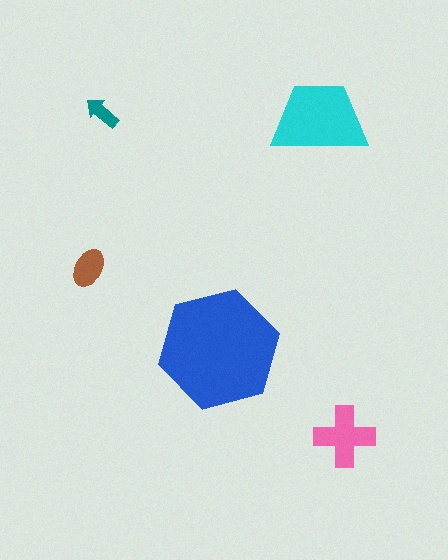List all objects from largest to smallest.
The blue hexagon, the cyan trapezoid, the pink cross, the brown ellipse, the teal arrow.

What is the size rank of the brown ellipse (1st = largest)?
4th.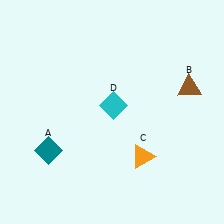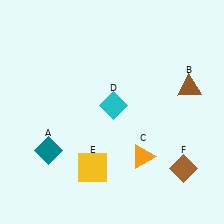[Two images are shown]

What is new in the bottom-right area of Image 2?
A brown diamond (F) was added in the bottom-right area of Image 2.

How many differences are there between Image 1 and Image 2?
There are 2 differences between the two images.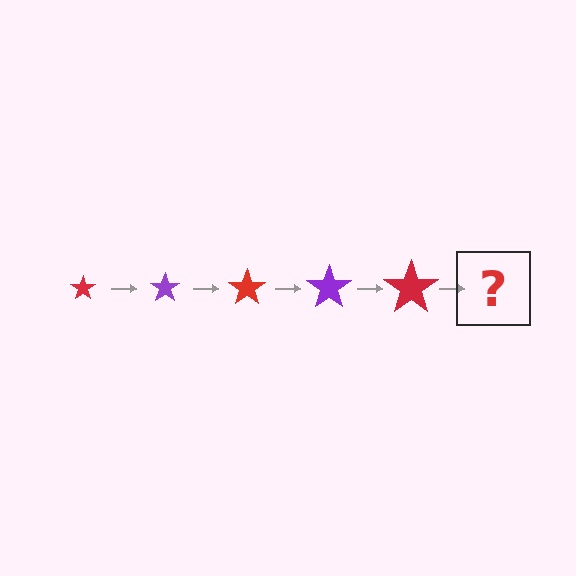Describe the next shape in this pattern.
It should be a purple star, larger than the previous one.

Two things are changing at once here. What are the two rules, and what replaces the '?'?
The two rules are that the star grows larger each step and the color cycles through red and purple. The '?' should be a purple star, larger than the previous one.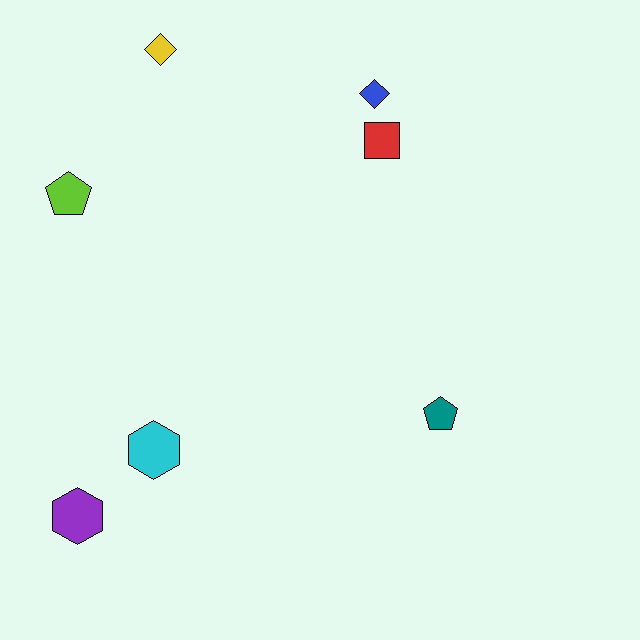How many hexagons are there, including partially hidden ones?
There are 2 hexagons.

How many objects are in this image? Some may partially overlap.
There are 7 objects.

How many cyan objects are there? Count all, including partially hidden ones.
There is 1 cyan object.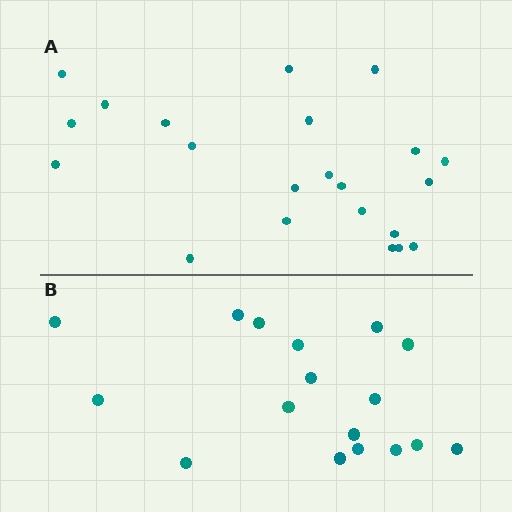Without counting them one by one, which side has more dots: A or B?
Region A (the top region) has more dots.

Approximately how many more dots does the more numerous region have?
Region A has about 5 more dots than region B.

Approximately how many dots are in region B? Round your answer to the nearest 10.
About 20 dots. (The exact count is 17, which rounds to 20.)